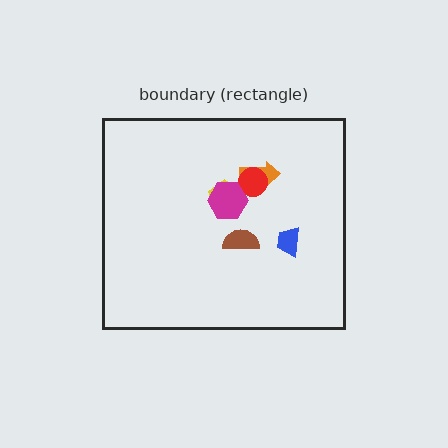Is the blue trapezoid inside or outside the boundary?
Inside.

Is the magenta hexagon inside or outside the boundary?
Inside.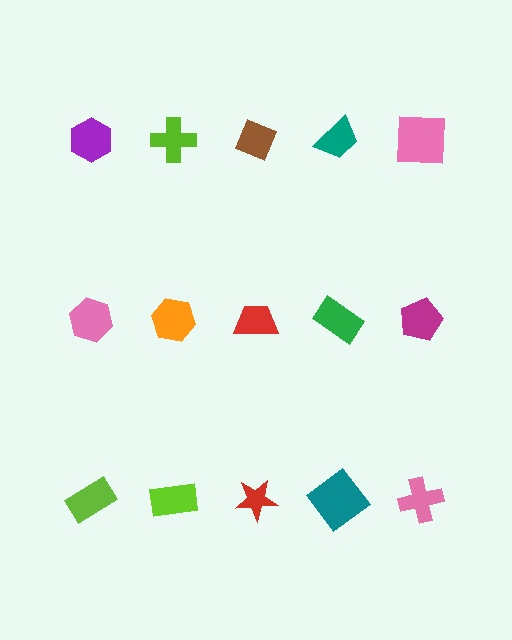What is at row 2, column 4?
A green rectangle.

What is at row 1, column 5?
A pink square.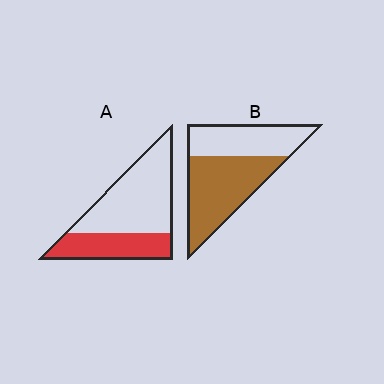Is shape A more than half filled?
No.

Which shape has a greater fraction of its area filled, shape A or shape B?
Shape B.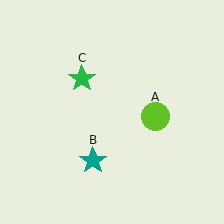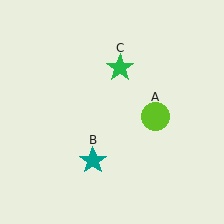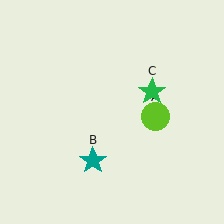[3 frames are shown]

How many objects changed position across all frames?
1 object changed position: green star (object C).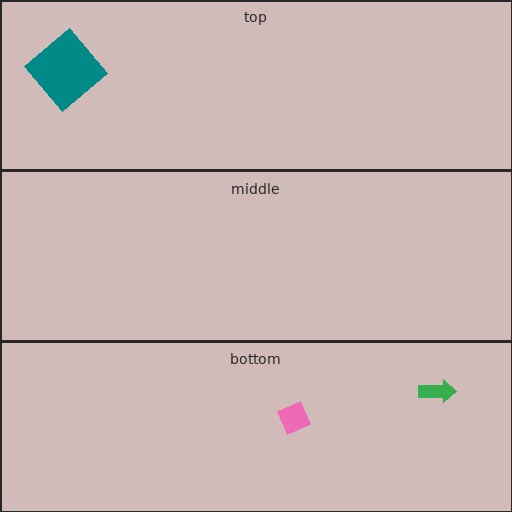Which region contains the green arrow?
The bottom region.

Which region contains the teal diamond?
The top region.